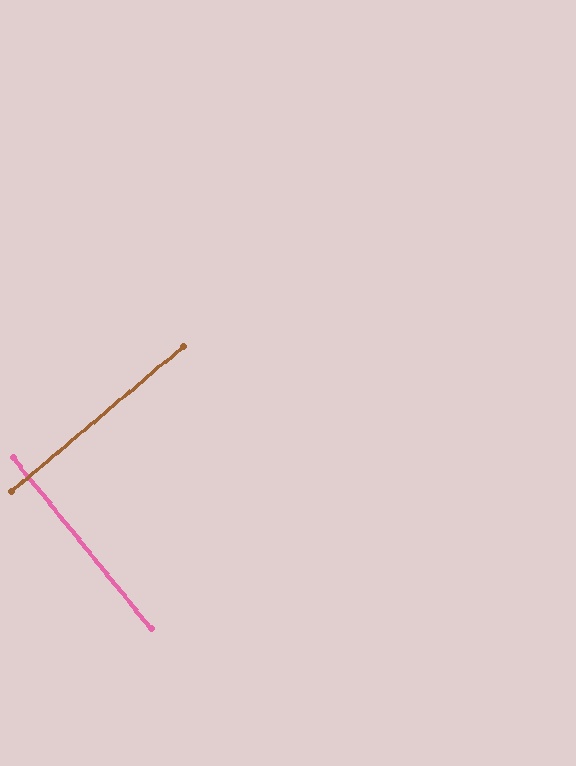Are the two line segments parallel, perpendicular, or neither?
Perpendicular — they meet at approximately 89°.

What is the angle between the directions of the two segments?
Approximately 89 degrees.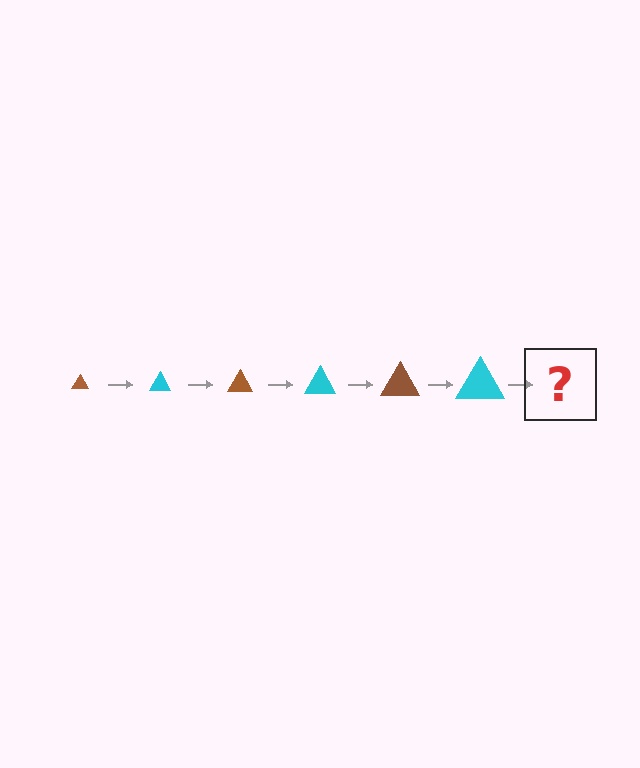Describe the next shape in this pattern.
It should be a brown triangle, larger than the previous one.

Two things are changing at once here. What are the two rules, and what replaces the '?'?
The two rules are that the triangle grows larger each step and the color cycles through brown and cyan. The '?' should be a brown triangle, larger than the previous one.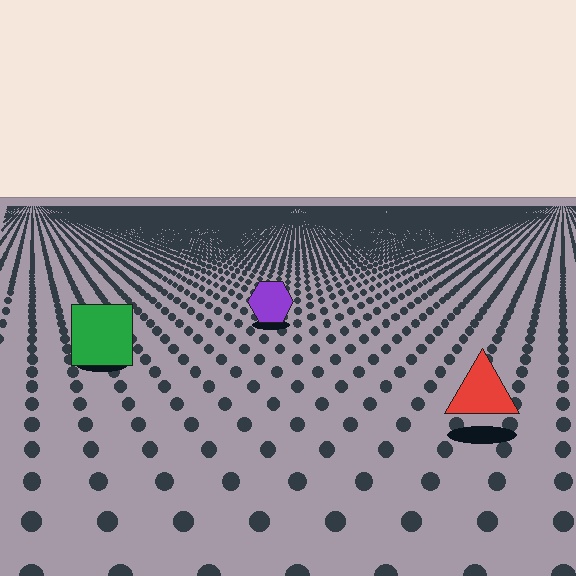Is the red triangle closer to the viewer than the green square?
Yes. The red triangle is closer — you can tell from the texture gradient: the ground texture is coarser near it.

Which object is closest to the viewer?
The red triangle is closest. The texture marks near it are larger and more spread out.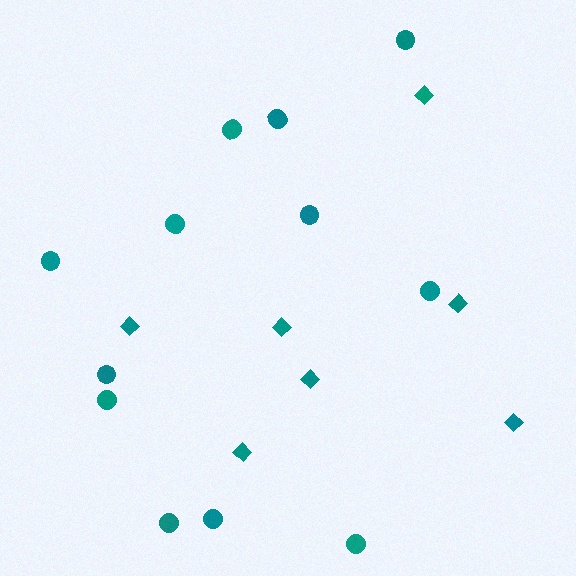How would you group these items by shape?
There are 2 groups: one group of diamonds (7) and one group of circles (12).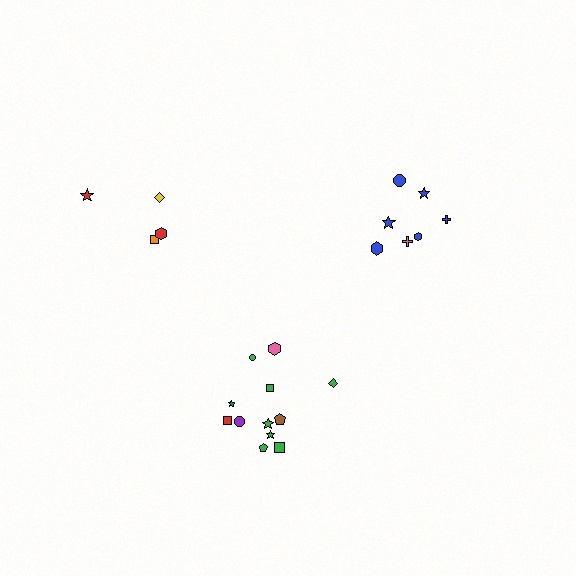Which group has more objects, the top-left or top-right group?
The top-right group.